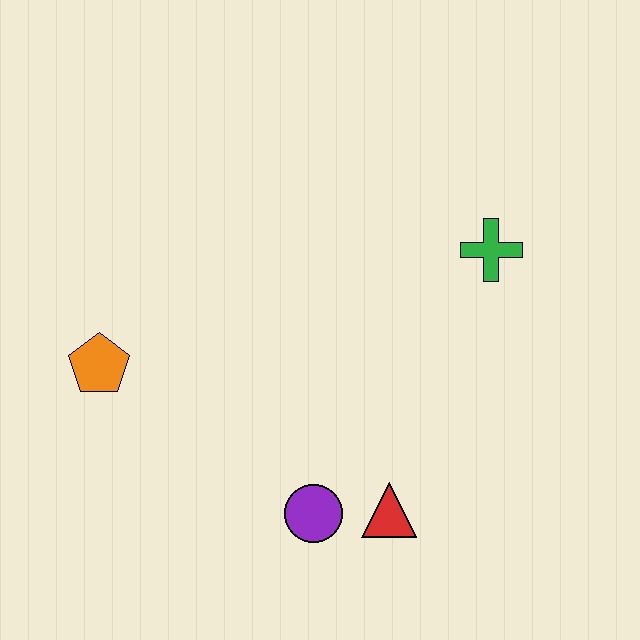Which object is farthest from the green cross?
The orange pentagon is farthest from the green cross.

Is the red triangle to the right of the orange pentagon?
Yes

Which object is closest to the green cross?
The red triangle is closest to the green cross.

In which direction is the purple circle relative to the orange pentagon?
The purple circle is to the right of the orange pentagon.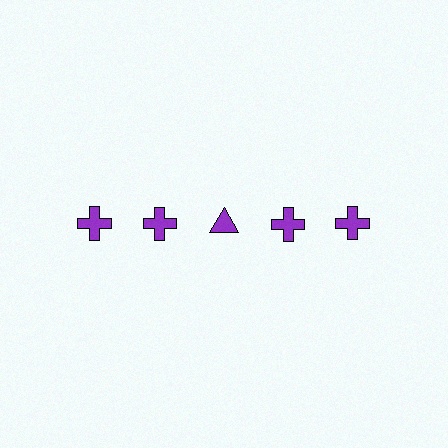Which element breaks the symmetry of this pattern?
The purple triangle in the top row, center column breaks the symmetry. All other shapes are purple crosses.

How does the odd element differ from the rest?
It has a different shape: triangle instead of cross.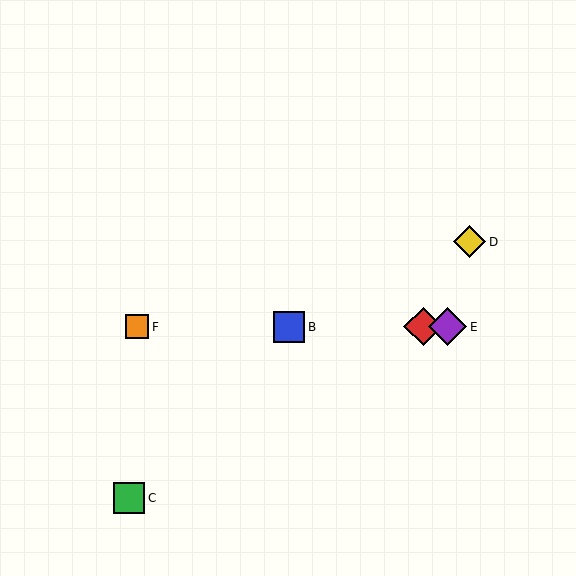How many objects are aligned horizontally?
4 objects (A, B, E, F) are aligned horizontally.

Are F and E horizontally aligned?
Yes, both are at y≈327.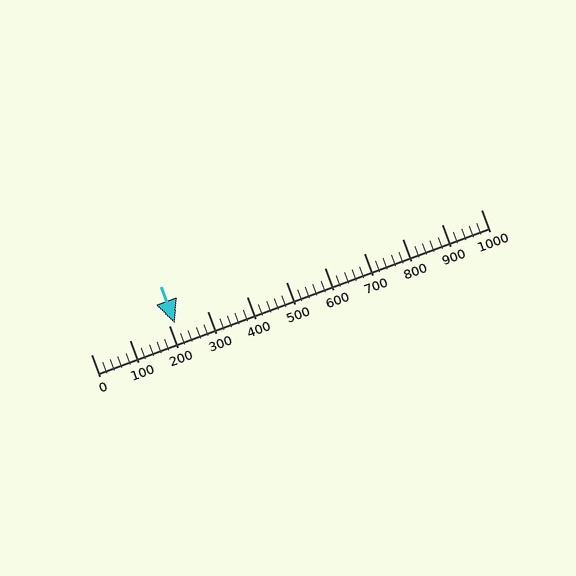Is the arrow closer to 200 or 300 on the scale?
The arrow is closer to 200.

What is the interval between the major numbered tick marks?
The major tick marks are spaced 100 units apart.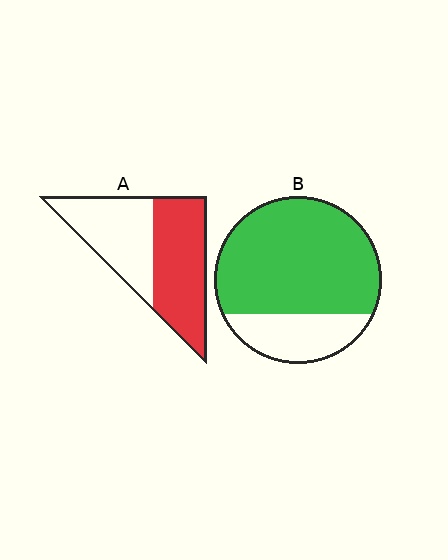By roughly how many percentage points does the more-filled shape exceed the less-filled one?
By roughly 20 percentage points (B over A).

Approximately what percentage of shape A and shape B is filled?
A is approximately 55% and B is approximately 75%.